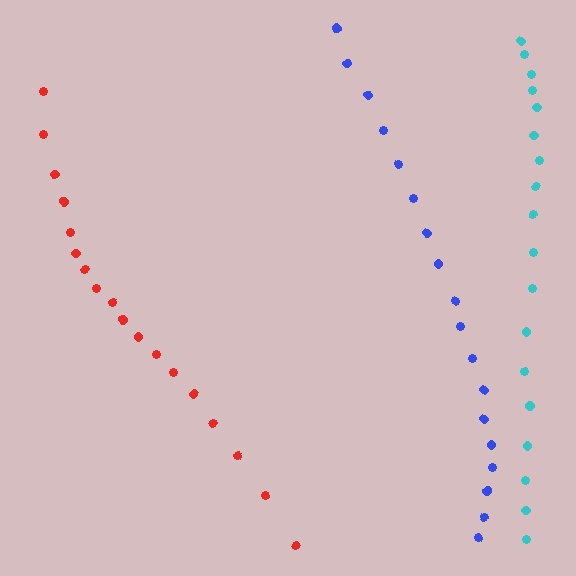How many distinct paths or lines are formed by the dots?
There are 3 distinct paths.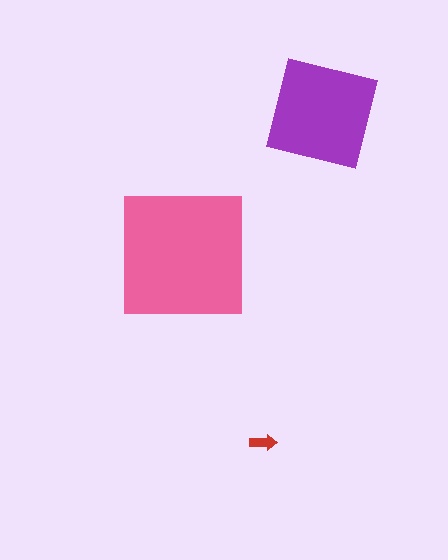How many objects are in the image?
There are 3 objects in the image.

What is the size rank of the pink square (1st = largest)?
1st.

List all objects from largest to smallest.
The pink square, the purple square, the red arrow.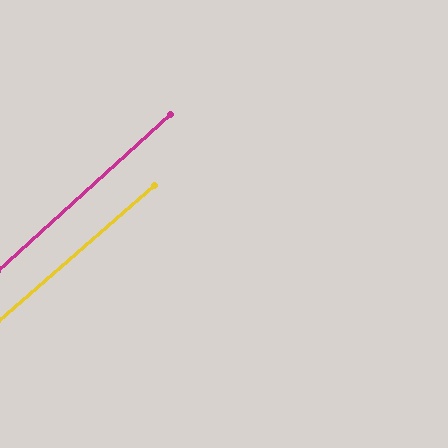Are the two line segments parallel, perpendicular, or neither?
Parallel — their directions differ by only 1.2°.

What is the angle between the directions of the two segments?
Approximately 1 degree.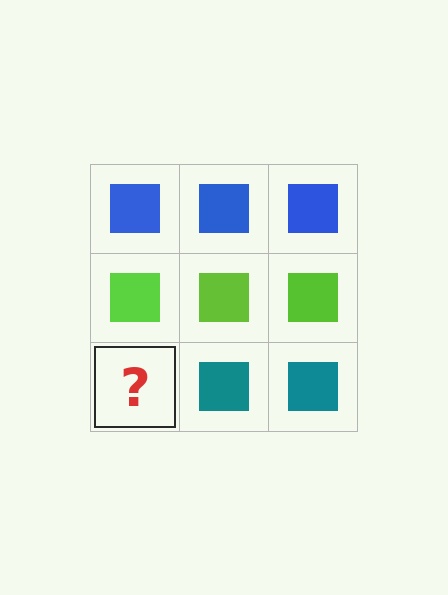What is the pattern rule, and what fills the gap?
The rule is that each row has a consistent color. The gap should be filled with a teal square.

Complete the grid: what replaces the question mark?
The question mark should be replaced with a teal square.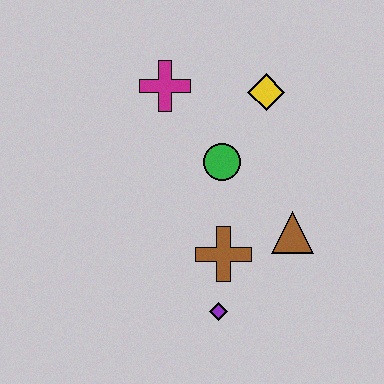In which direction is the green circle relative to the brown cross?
The green circle is above the brown cross.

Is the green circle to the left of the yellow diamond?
Yes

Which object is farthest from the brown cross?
The magenta cross is farthest from the brown cross.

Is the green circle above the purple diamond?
Yes